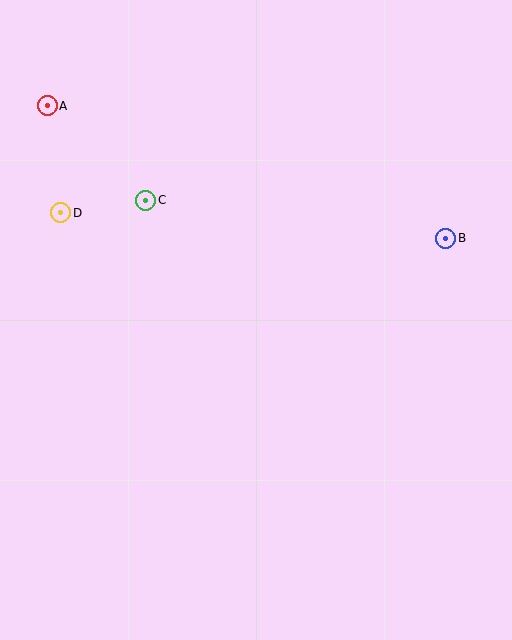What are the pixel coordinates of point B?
Point B is at (446, 238).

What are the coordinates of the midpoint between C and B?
The midpoint between C and B is at (296, 219).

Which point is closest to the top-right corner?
Point B is closest to the top-right corner.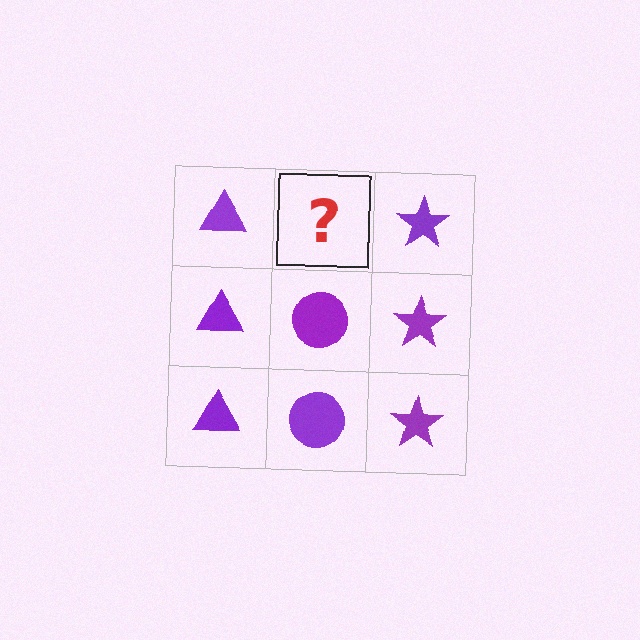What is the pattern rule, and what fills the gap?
The rule is that each column has a consistent shape. The gap should be filled with a purple circle.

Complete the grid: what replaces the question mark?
The question mark should be replaced with a purple circle.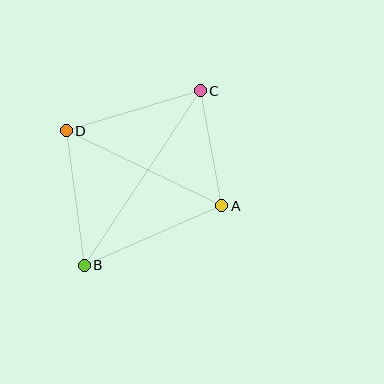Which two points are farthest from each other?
Points B and C are farthest from each other.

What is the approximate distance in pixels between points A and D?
The distance between A and D is approximately 172 pixels.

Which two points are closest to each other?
Points A and C are closest to each other.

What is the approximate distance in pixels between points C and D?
The distance between C and D is approximately 140 pixels.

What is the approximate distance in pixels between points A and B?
The distance between A and B is approximately 150 pixels.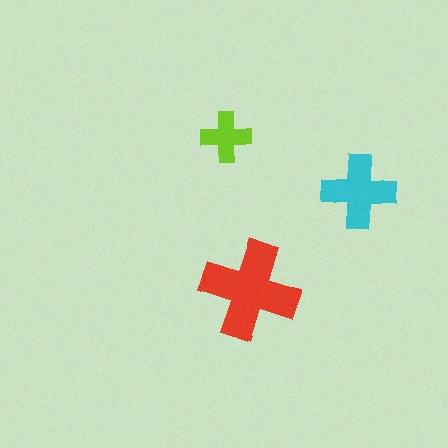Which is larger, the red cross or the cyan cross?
The red one.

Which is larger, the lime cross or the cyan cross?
The cyan one.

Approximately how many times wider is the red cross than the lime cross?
About 2 times wider.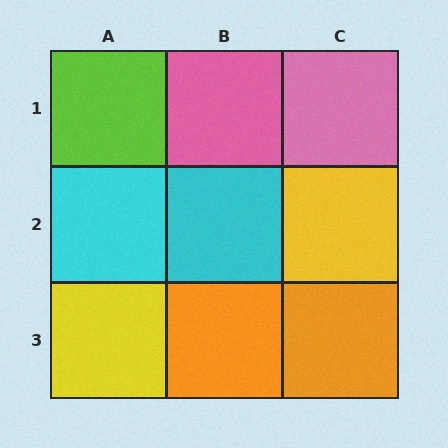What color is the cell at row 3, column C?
Orange.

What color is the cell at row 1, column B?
Pink.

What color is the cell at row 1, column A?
Lime.